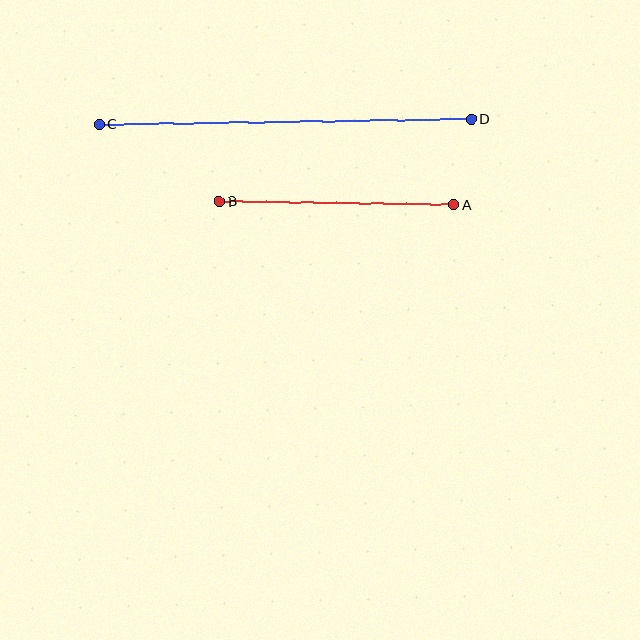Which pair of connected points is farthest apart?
Points C and D are farthest apart.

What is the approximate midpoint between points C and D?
The midpoint is at approximately (286, 122) pixels.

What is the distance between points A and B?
The distance is approximately 234 pixels.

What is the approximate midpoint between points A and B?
The midpoint is at approximately (336, 203) pixels.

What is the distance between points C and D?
The distance is approximately 372 pixels.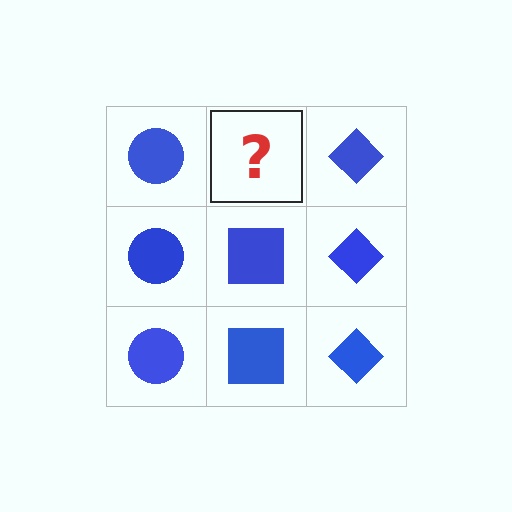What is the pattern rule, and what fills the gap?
The rule is that each column has a consistent shape. The gap should be filled with a blue square.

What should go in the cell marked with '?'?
The missing cell should contain a blue square.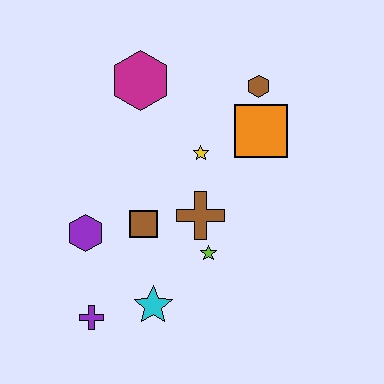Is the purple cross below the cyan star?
Yes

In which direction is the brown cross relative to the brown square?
The brown cross is to the right of the brown square.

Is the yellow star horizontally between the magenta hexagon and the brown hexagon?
Yes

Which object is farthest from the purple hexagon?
The brown hexagon is farthest from the purple hexagon.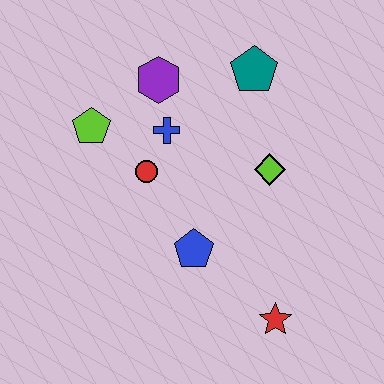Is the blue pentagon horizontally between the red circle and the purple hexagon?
No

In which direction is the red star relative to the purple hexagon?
The red star is below the purple hexagon.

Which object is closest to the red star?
The blue pentagon is closest to the red star.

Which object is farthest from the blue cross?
The red star is farthest from the blue cross.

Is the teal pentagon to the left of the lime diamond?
Yes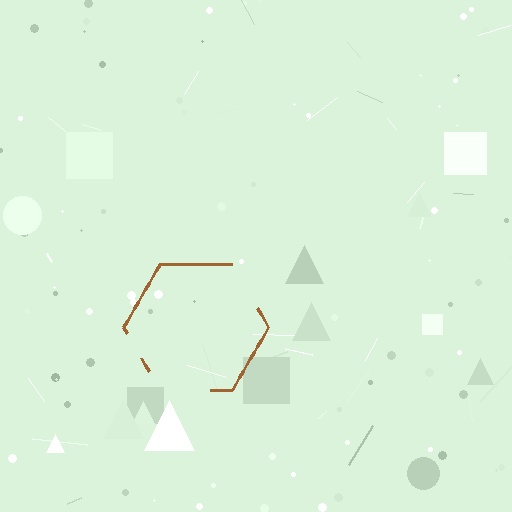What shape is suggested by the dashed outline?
The dashed outline suggests a hexagon.